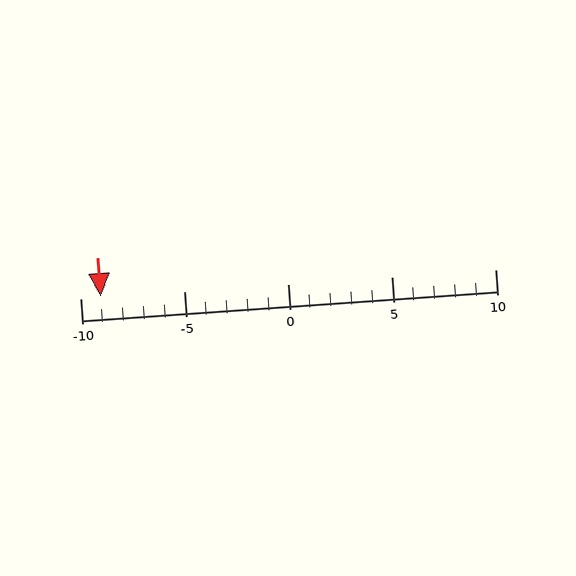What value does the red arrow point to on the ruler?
The red arrow points to approximately -9.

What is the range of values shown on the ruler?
The ruler shows values from -10 to 10.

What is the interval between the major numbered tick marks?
The major tick marks are spaced 5 units apart.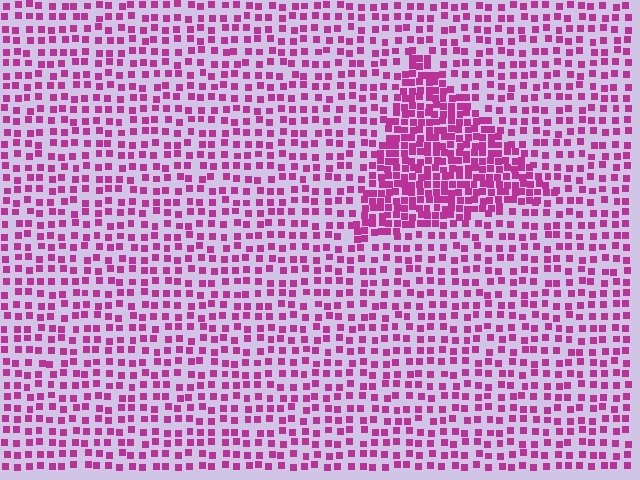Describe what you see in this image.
The image contains small magenta elements arranged at two different densities. A triangle-shaped region is visible where the elements are more densely packed than the surrounding area.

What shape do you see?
I see a triangle.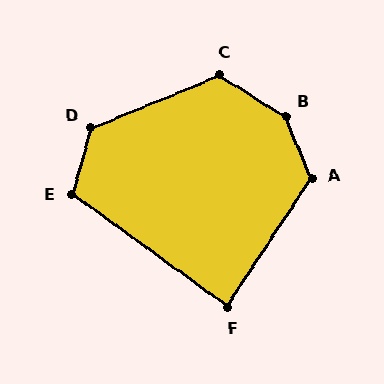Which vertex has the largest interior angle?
B, at approximately 145 degrees.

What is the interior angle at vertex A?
Approximately 124 degrees (obtuse).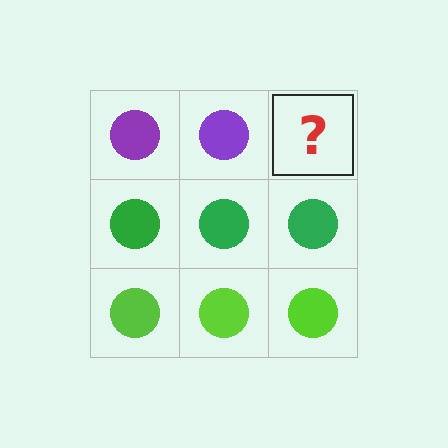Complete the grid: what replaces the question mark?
The question mark should be replaced with a purple circle.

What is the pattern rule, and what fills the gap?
The rule is that each row has a consistent color. The gap should be filled with a purple circle.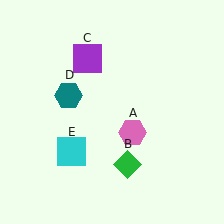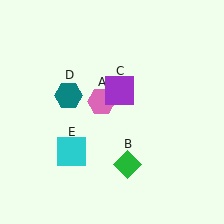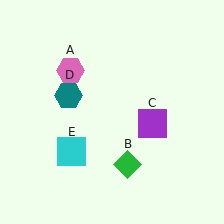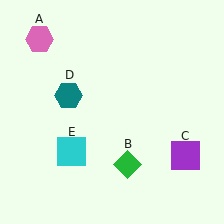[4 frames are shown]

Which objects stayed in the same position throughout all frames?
Green diamond (object B) and teal hexagon (object D) and cyan square (object E) remained stationary.